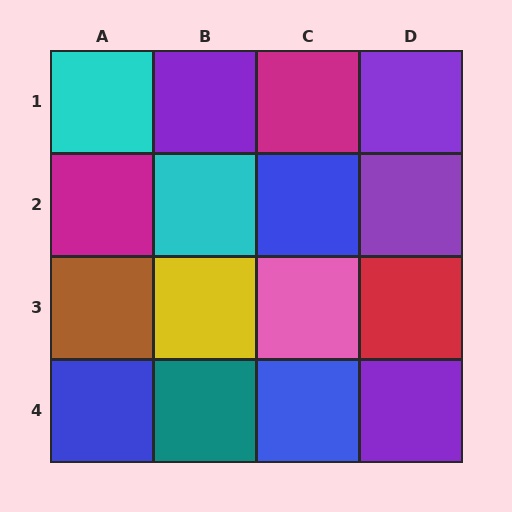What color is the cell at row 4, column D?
Purple.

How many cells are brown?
1 cell is brown.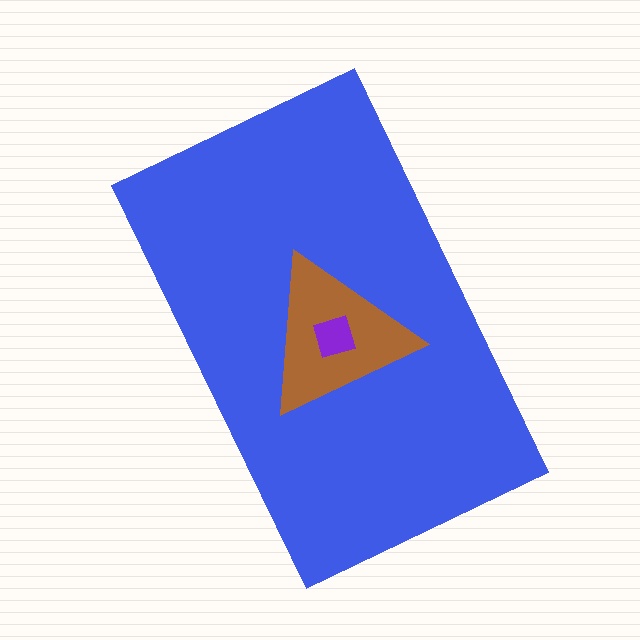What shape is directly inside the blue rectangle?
The brown triangle.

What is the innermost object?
The purple diamond.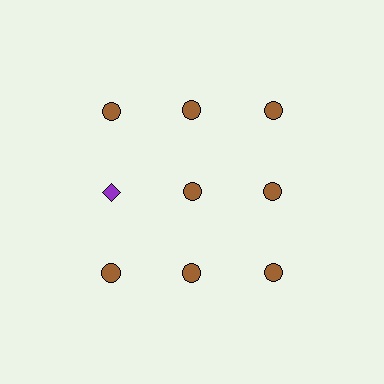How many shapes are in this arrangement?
There are 9 shapes arranged in a grid pattern.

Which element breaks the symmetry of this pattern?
The purple diamond in the second row, leftmost column breaks the symmetry. All other shapes are brown circles.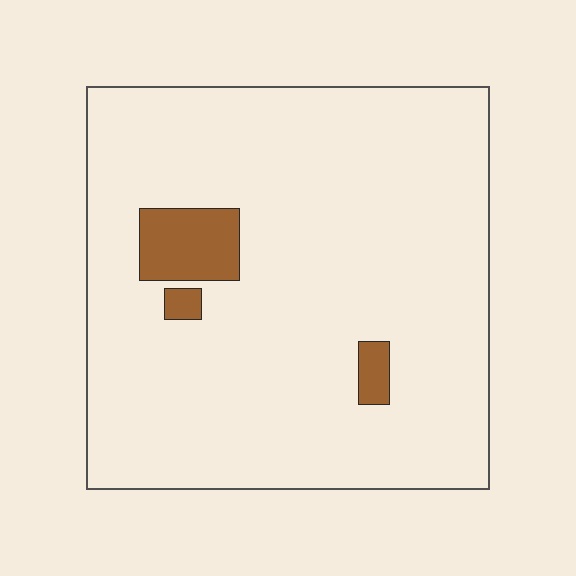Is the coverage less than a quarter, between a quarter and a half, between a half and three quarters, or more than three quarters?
Less than a quarter.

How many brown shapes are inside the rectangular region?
3.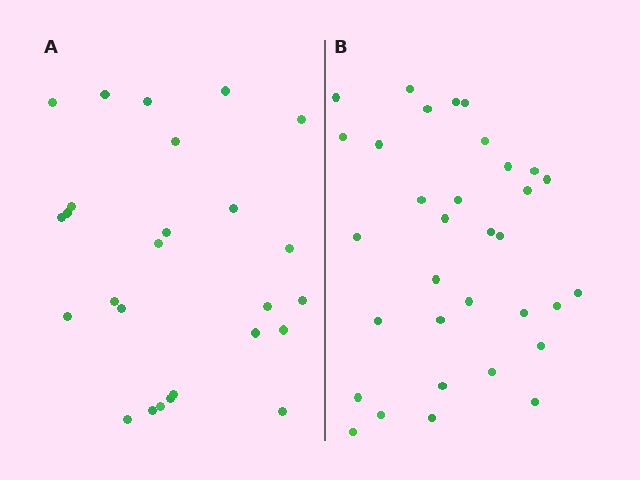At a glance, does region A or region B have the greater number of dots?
Region B (the right region) has more dots.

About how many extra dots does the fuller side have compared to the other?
Region B has roughly 8 or so more dots than region A.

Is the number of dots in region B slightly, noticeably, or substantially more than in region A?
Region B has noticeably more, but not dramatically so. The ratio is roughly 1.3 to 1.